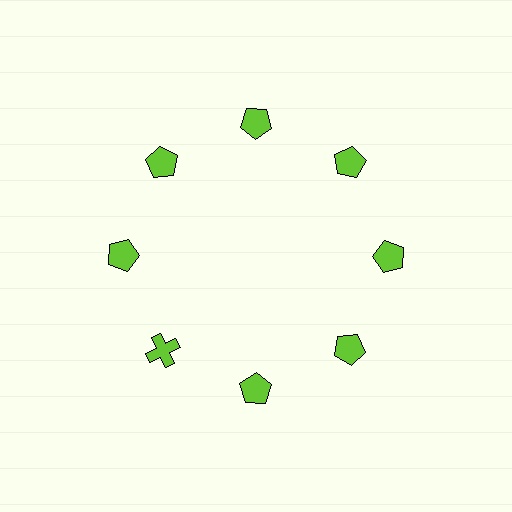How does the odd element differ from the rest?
It has a different shape: cross instead of pentagon.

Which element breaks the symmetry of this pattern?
The lime cross at roughly the 8 o'clock position breaks the symmetry. All other shapes are lime pentagons.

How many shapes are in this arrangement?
There are 8 shapes arranged in a ring pattern.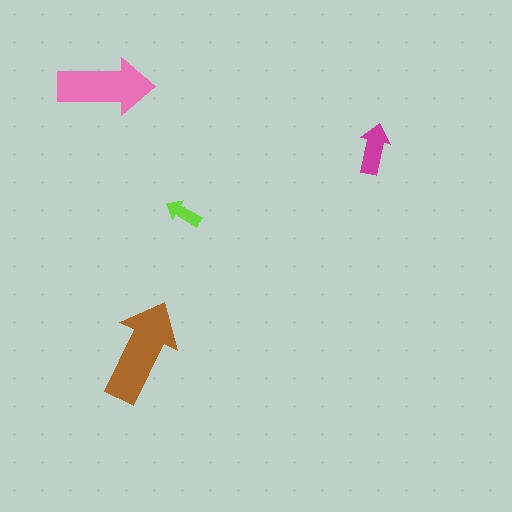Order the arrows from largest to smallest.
the brown one, the pink one, the magenta one, the lime one.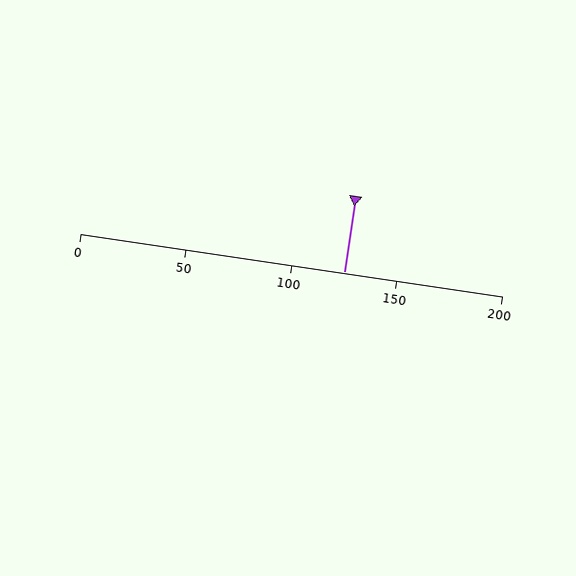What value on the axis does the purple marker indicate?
The marker indicates approximately 125.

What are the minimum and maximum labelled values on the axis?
The axis runs from 0 to 200.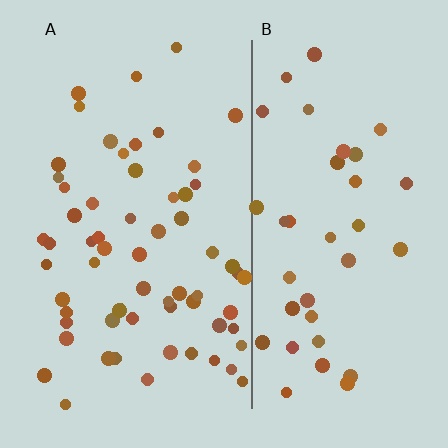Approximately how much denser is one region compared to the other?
Approximately 1.6× — region A over region B.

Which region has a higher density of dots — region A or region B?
A (the left).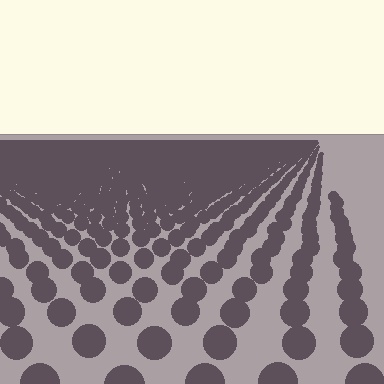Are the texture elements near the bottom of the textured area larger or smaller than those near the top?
Larger. Near the bottom, elements are closer to the viewer and appear at a bigger on-screen size.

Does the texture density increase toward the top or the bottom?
Density increases toward the top.